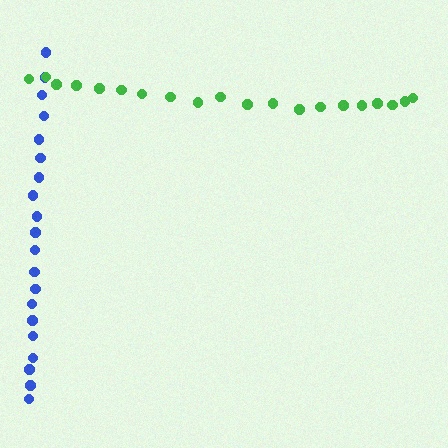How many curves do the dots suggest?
There are 2 distinct paths.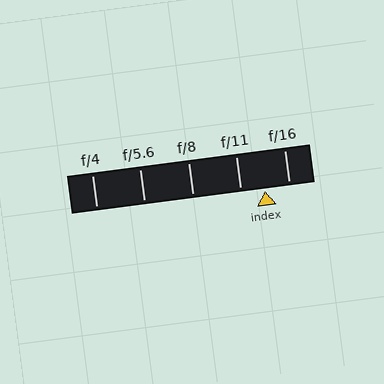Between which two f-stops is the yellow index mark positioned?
The index mark is between f/11 and f/16.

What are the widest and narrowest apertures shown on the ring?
The widest aperture shown is f/4 and the narrowest is f/16.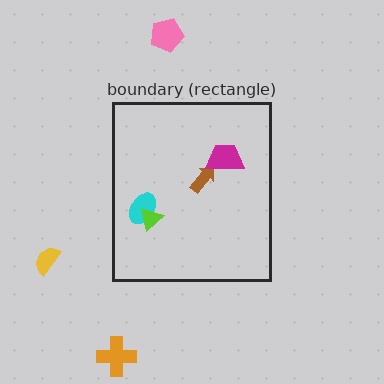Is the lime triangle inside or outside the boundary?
Inside.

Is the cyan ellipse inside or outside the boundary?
Inside.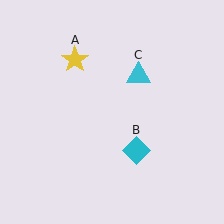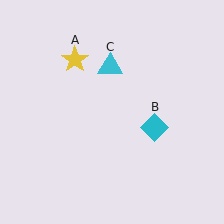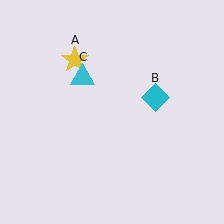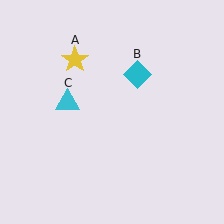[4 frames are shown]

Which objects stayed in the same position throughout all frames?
Yellow star (object A) remained stationary.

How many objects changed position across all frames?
2 objects changed position: cyan diamond (object B), cyan triangle (object C).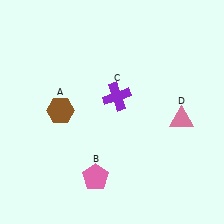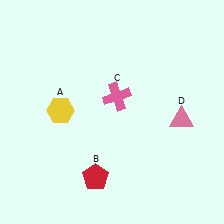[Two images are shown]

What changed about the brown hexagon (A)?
In Image 1, A is brown. In Image 2, it changed to yellow.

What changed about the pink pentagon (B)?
In Image 1, B is pink. In Image 2, it changed to red.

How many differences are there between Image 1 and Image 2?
There are 3 differences between the two images.